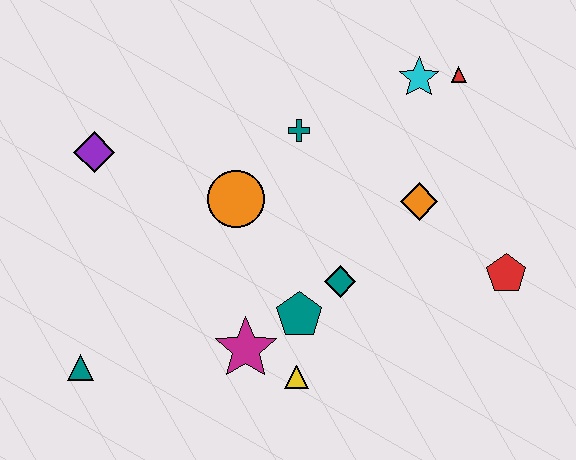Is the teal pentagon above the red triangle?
No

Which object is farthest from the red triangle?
The teal triangle is farthest from the red triangle.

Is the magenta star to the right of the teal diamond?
No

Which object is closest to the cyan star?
The red triangle is closest to the cyan star.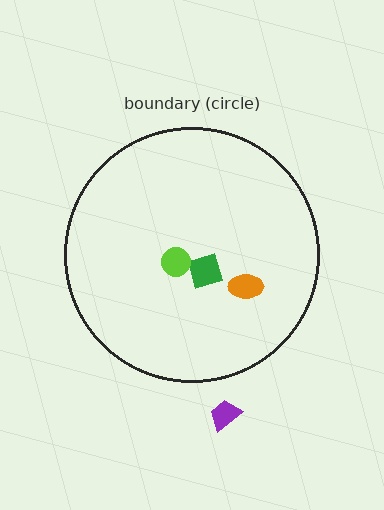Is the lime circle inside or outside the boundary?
Inside.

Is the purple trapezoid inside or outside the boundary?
Outside.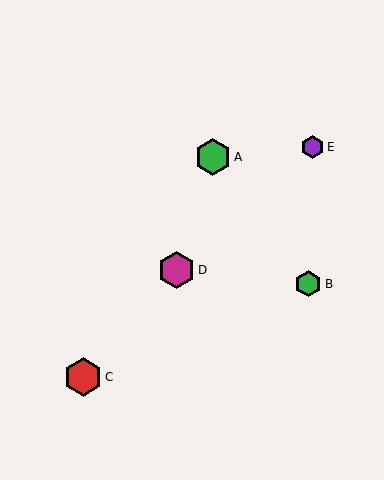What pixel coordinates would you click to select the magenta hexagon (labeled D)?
Click at (177, 270) to select the magenta hexagon D.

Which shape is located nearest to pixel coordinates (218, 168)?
The green hexagon (labeled A) at (213, 157) is nearest to that location.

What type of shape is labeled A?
Shape A is a green hexagon.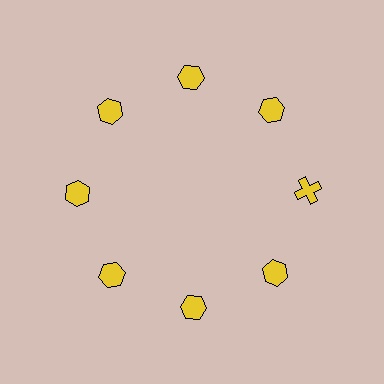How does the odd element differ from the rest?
It has a different shape: cross instead of hexagon.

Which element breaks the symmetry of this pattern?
The yellow cross at roughly the 3 o'clock position breaks the symmetry. All other shapes are yellow hexagons.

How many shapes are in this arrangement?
There are 8 shapes arranged in a ring pattern.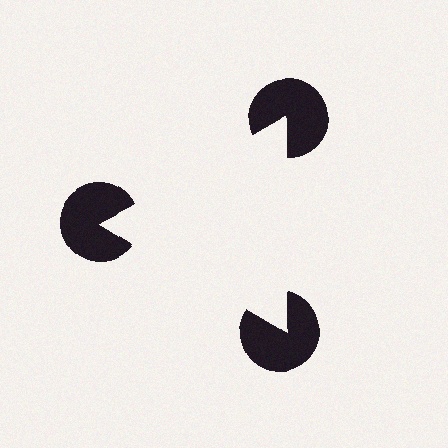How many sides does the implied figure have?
3 sides.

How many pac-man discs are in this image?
There are 3 — one at each vertex of the illusory triangle.